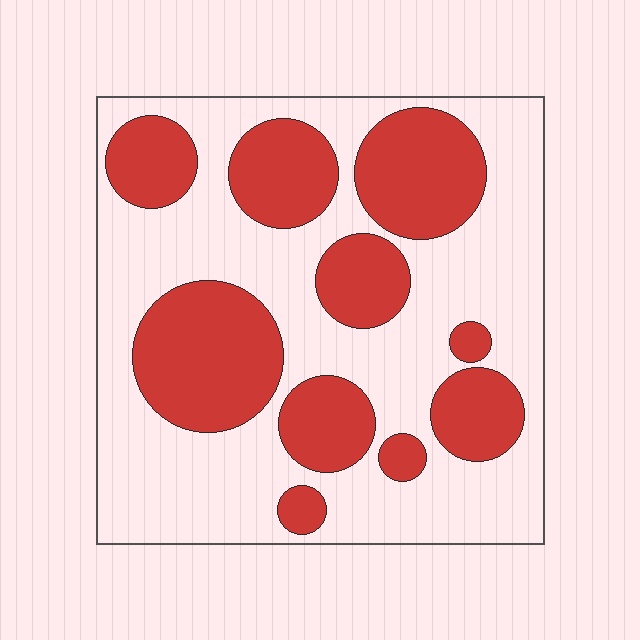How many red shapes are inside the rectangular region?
10.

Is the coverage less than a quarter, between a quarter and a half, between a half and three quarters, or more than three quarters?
Between a quarter and a half.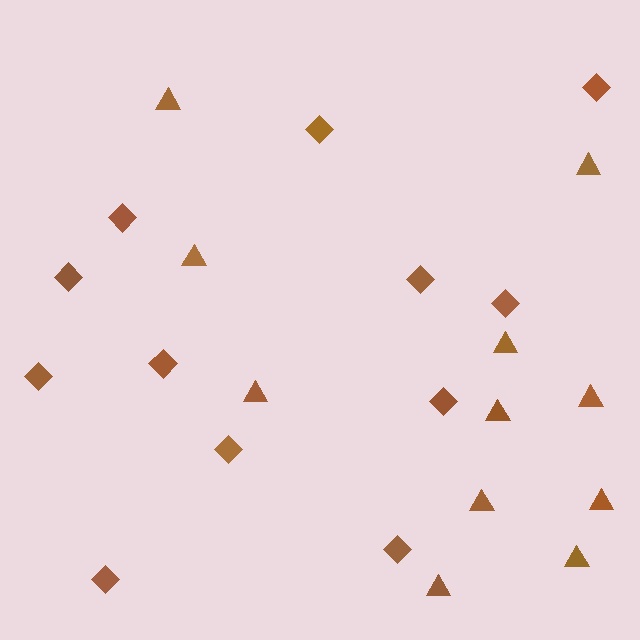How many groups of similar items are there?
There are 2 groups: one group of diamonds (12) and one group of triangles (11).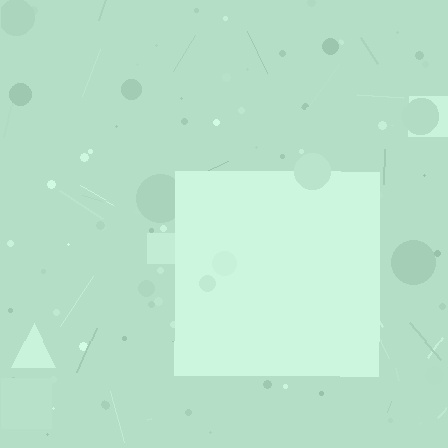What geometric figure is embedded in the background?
A square is embedded in the background.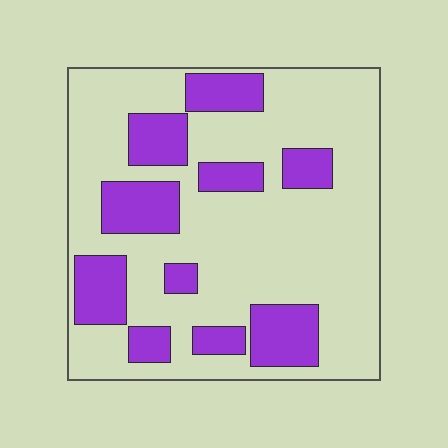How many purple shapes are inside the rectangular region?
10.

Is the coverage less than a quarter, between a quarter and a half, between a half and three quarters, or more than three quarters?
Between a quarter and a half.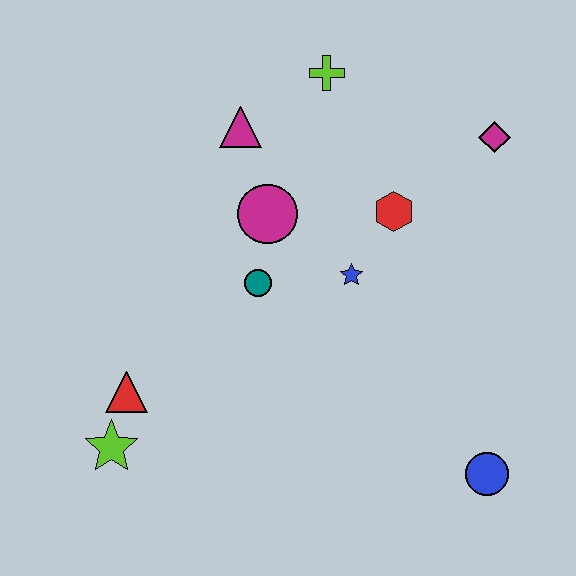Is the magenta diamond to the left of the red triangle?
No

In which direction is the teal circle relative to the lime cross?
The teal circle is below the lime cross.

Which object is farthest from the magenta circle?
The blue circle is farthest from the magenta circle.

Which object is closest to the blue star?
The red hexagon is closest to the blue star.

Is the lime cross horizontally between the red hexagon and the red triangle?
Yes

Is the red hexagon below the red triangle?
No